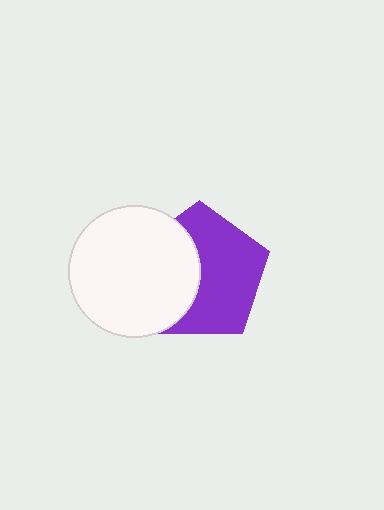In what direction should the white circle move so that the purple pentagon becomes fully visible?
The white circle should move left. That is the shortest direction to clear the overlap and leave the purple pentagon fully visible.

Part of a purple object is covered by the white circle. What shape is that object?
It is a pentagon.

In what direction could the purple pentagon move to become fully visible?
The purple pentagon could move right. That would shift it out from behind the white circle entirely.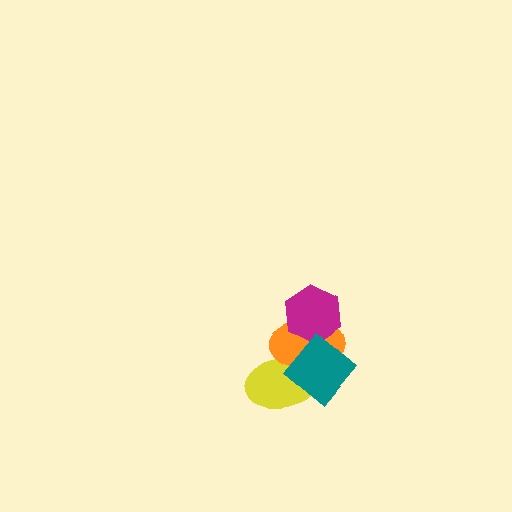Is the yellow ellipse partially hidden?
Yes, it is partially covered by another shape.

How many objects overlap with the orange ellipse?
3 objects overlap with the orange ellipse.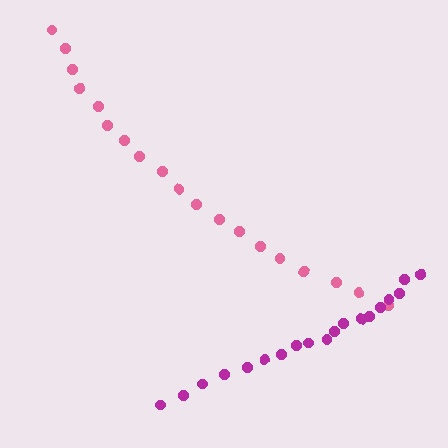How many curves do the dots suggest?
There are 2 distinct paths.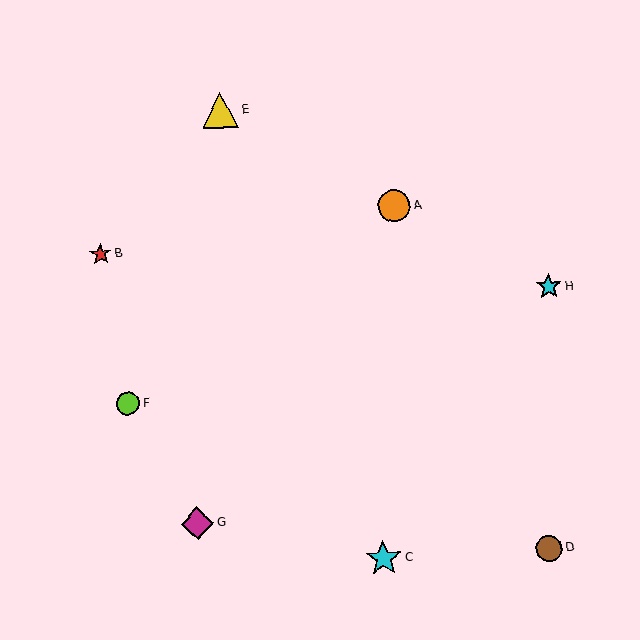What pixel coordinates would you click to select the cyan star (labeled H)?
Click at (549, 287) to select the cyan star H.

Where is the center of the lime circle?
The center of the lime circle is at (128, 404).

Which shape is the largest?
The yellow triangle (labeled E) is the largest.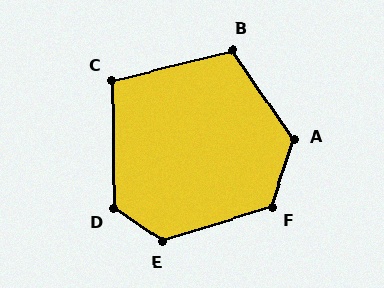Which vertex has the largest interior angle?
E, at approximately 129 degrees.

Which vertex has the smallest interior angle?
C, at approximately 104 degrees.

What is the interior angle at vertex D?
Approximately 124 degrees (obtuse).